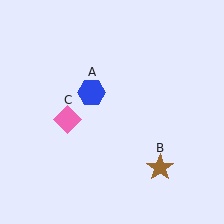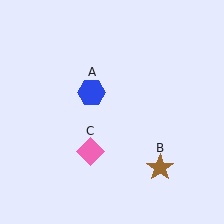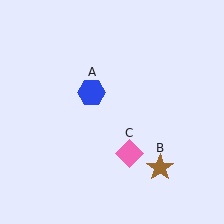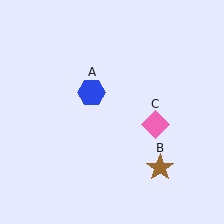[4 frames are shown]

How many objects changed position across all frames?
1 object changed position: pink diamond (object C).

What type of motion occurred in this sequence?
The pink diamond (object C) rotated counterclockwise around the center of the scene.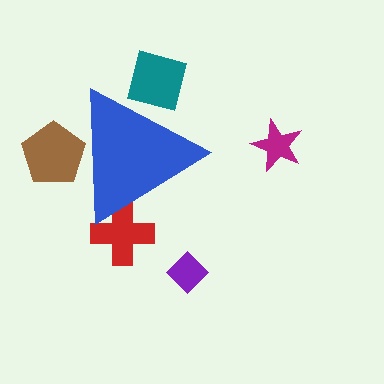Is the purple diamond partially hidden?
No, the purple diamond is fully visible.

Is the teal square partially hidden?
Yes, the teal square is partially hidden behind the blue triangle.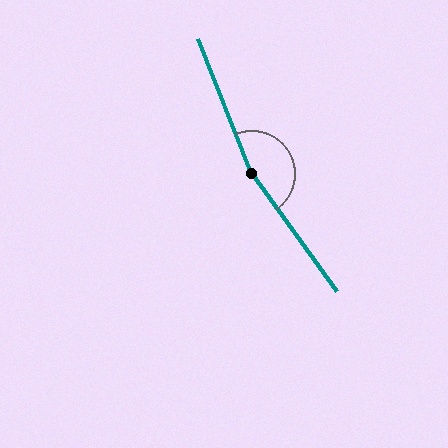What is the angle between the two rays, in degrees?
Approximately 166 degrees.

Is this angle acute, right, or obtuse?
It is obtuse.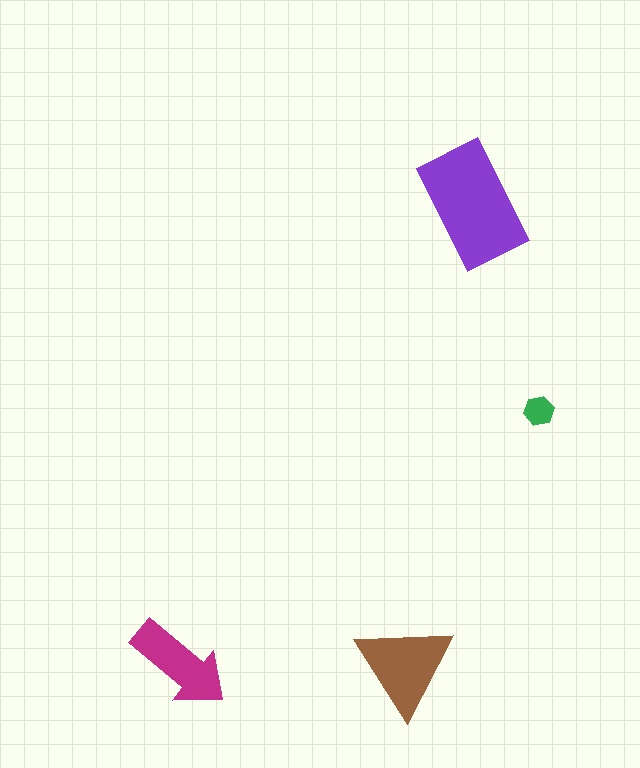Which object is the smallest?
The green hexagon.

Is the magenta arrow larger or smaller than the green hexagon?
Larger.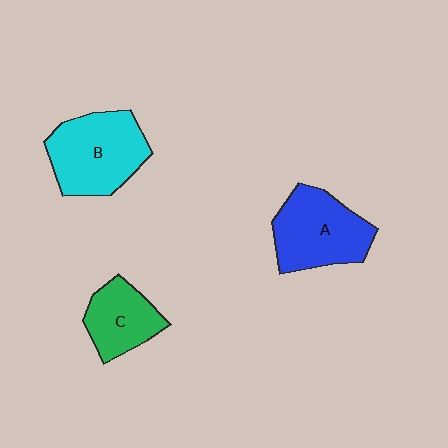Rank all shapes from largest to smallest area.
From largest to smallest: B (cyan), A (blue), C (green).